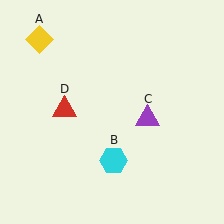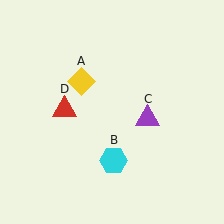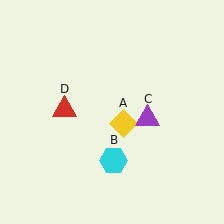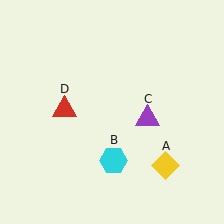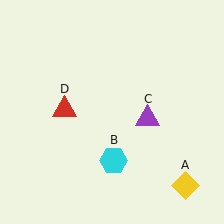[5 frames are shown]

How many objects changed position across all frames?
1 object changed position: yellow diamond (object A).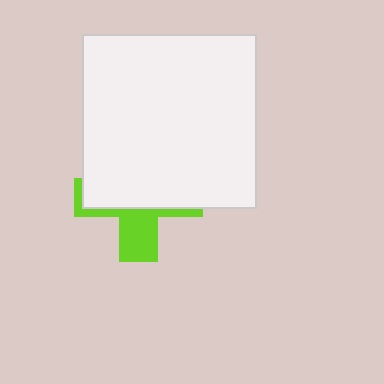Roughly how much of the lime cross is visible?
A small part of it is visible (roughly 35%).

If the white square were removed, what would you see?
You would see the complete lime cross.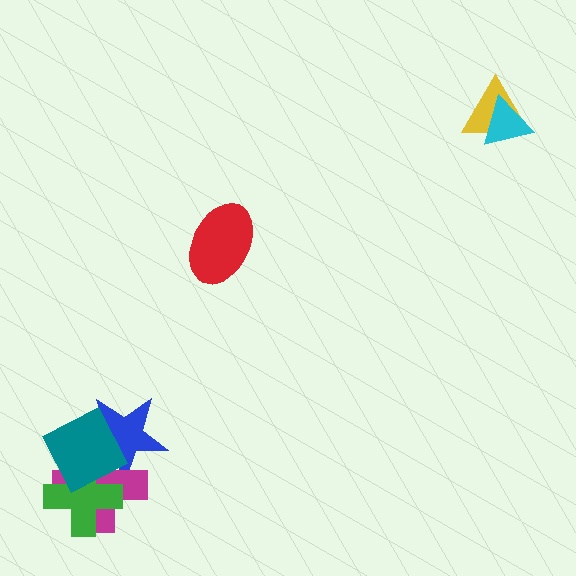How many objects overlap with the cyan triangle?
1 object overlaps with the cyan triangle.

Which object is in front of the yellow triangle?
The cyan triangle is in front of the yellow triangle.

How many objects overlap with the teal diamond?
3 objects overlap with the teal diamond.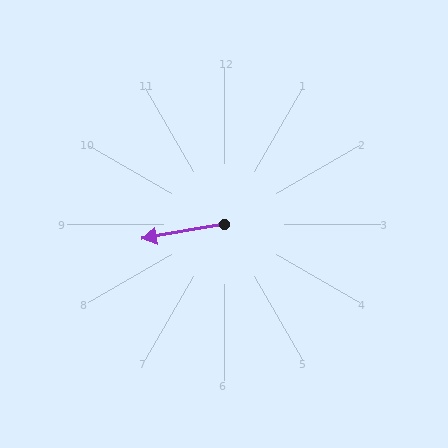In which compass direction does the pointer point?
West.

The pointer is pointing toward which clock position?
Roughly 9 o'clock.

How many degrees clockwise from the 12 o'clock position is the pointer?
Approximately 260 degrees.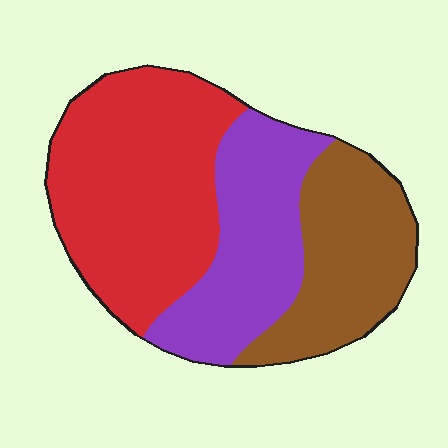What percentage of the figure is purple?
Purple covers 29% of the figure.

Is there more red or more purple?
Red.